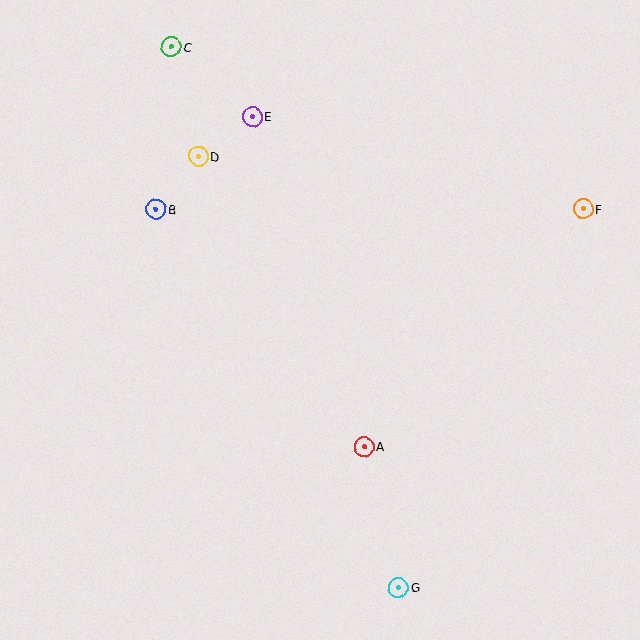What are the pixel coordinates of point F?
Point F is at (583, 209).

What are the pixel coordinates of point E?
Point E is at (253, 116).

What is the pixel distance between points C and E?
The distance between C and E is 107 pixels.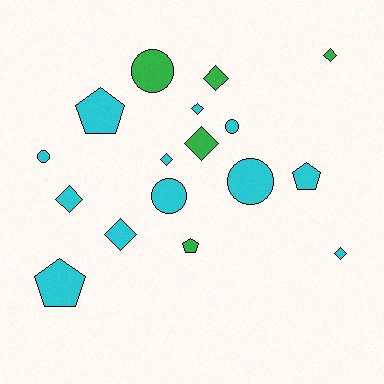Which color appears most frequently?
Cyan, with 12 objects.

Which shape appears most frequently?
Diamond, with 8 objects.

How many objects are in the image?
There are 17 objects.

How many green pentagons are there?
There is 1 green pentagon.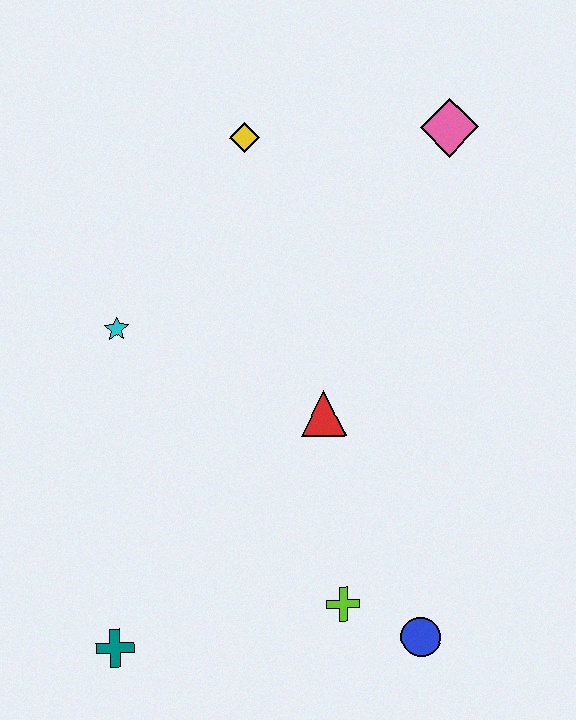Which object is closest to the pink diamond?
The yellow diamond is closest to the pink diamond.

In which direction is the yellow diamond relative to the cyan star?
The yellow diamond is above the cyan star.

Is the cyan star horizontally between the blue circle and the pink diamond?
No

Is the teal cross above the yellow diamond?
No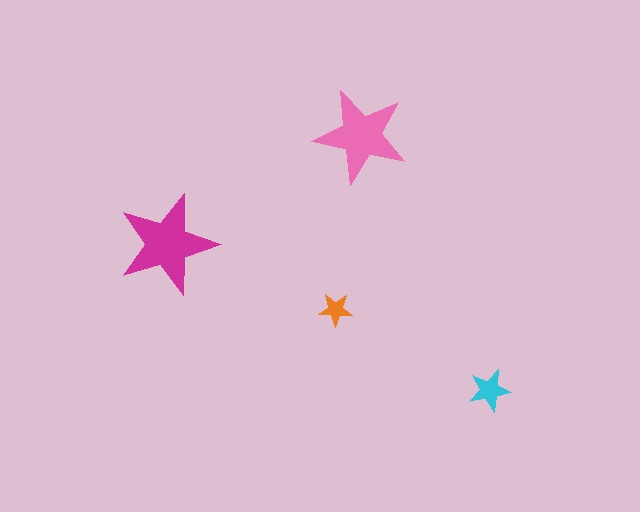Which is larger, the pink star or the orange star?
The pink one.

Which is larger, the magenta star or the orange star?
The magenta one.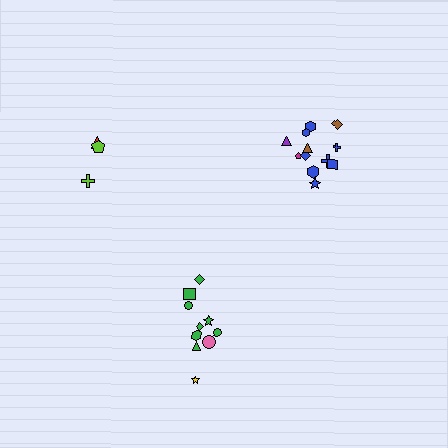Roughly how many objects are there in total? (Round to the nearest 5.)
Roughly 25 objects in total.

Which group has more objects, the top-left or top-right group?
The top-right group.